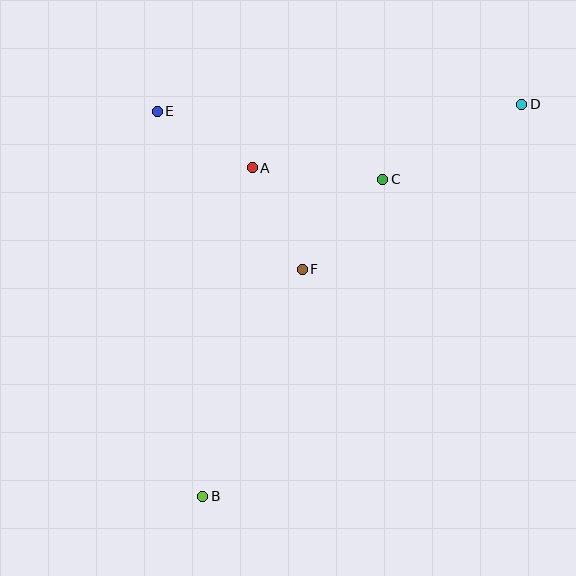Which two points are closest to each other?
Points A and E are closest to each other.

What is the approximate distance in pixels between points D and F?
The distance between D and F is approximately 274 pixels.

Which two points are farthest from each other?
Points B and D are farthest from each other.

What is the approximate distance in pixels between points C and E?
The distance between C and E is approximately 235 pixels.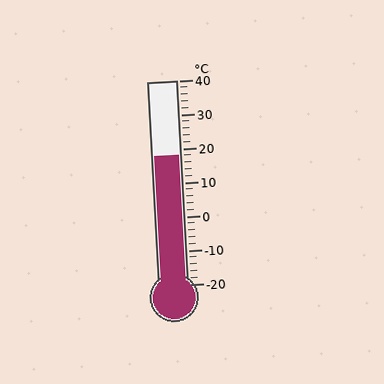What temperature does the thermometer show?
The thermometer shows approximately 18°C.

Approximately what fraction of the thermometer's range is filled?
The thermometer is filled to approximately 65% of its range.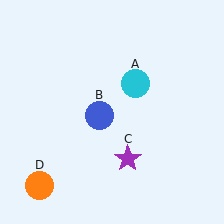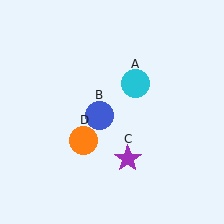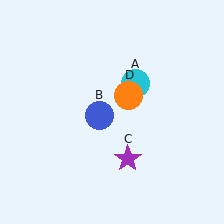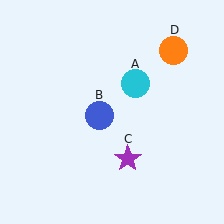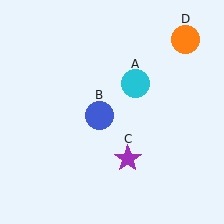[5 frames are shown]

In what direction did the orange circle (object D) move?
The orange circle (object D) moved up and to the right.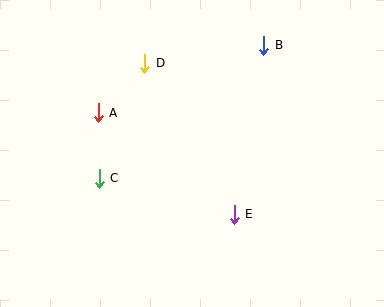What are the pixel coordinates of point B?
Point B is at (264, 45).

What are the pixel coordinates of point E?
Point E is at (234, 214).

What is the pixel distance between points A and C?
The distance between A and C is 65 pixels.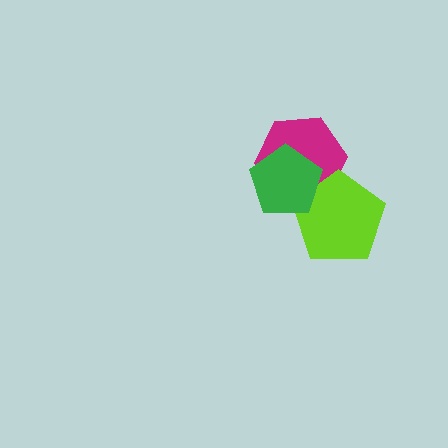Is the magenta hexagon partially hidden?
Yes, it is partially covered by another shape.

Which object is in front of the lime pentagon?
The green pentagon is in front of the lime pentagon.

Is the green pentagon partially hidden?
No, no other shape covers it.